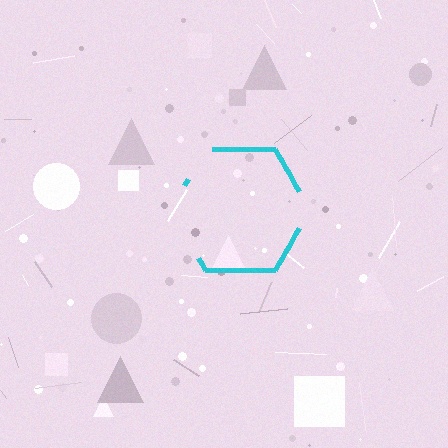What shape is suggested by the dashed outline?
The dashed outline suggests a hexagon.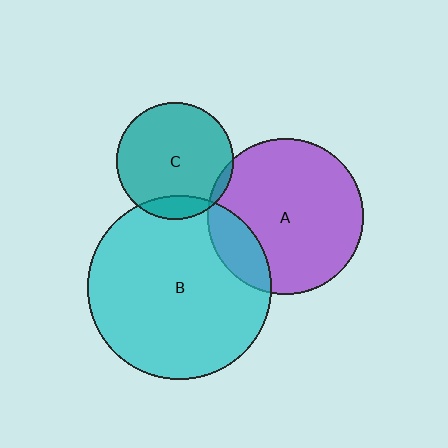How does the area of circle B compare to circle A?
Approximately 1.4 times.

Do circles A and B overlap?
Yes.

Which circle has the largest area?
Circle B (cyan).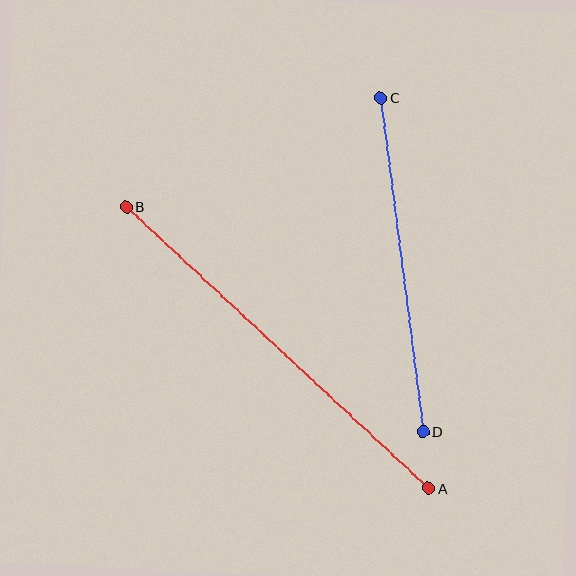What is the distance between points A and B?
The distance is approximately 413 pixels.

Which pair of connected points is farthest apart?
Points A and B are farthest apart.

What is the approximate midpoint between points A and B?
The midpoint is at approximately (278, 348) pixels.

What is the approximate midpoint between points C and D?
The midpoint is at approximately (402, 265) pixels.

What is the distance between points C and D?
The distance is approximately 336 pixels.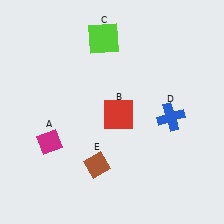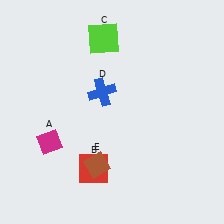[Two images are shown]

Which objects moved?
The objects that moved are: the red square (B), the blue cross (D).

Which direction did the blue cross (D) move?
The blue cross (D) moved left.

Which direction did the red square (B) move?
The red square (B) moved down.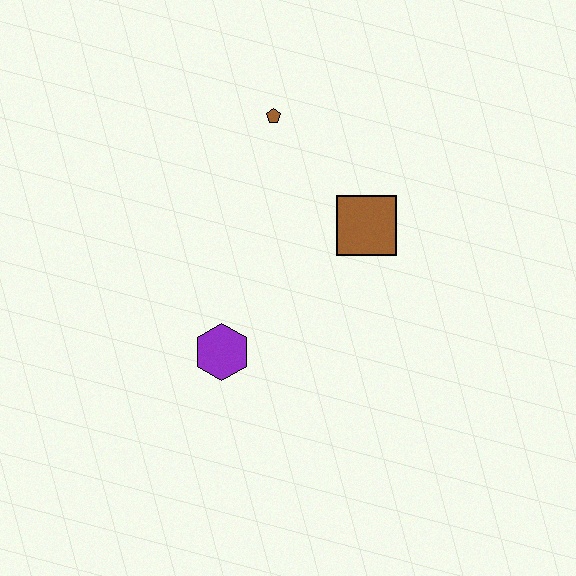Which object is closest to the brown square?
The brown pentagon is closest to the brown square.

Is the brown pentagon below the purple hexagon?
No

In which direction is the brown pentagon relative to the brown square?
The brown pentagon is above the brown square.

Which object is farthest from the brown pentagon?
The purple hexagon is farthest from the brown pentagon.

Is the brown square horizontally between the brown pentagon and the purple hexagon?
No